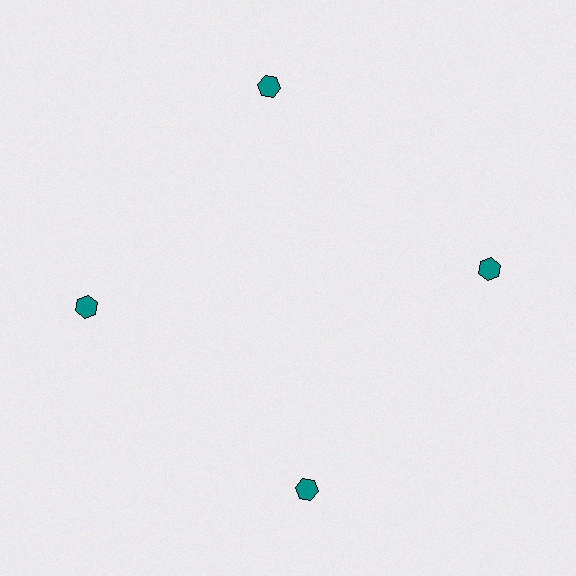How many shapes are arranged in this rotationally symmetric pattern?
There are 4 shapes, arranged in 4 groups of 1.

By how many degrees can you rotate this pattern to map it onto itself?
The pattern maps onto itself every 90 degrees of rotation.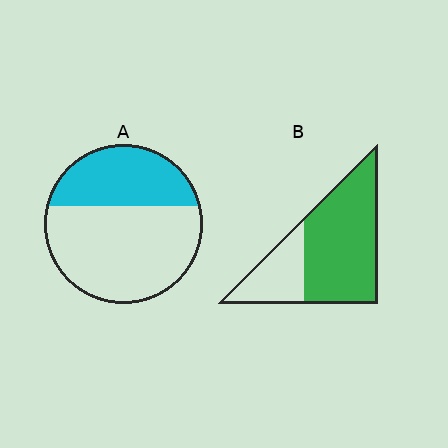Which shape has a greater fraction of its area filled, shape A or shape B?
Shape B.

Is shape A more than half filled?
No.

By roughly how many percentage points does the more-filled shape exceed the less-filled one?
By roughly 35 percentage points (B over A).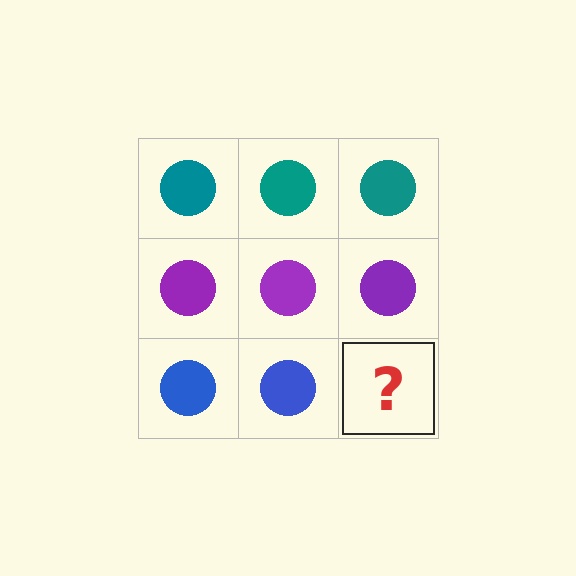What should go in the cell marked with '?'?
The missing cell should contain a blue circle.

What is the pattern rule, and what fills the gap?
The rule is that each row has a consistent color. The gap should be filled with a blue circle.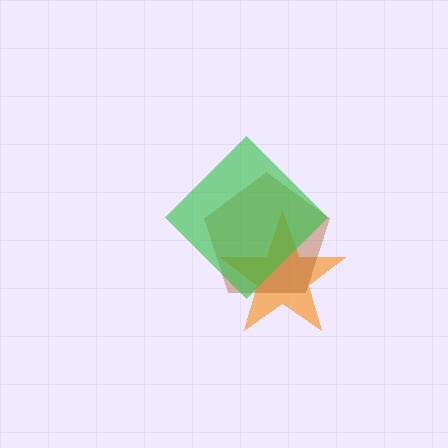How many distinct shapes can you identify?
There are 3 distinct shapes: an orange star, a brown pentagon, a green diamond.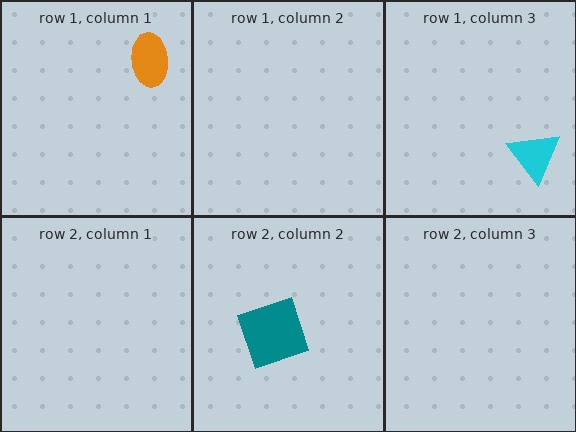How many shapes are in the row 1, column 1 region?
1.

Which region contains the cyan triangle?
The row 1, column 3 region.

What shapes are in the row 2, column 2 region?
The teal square.